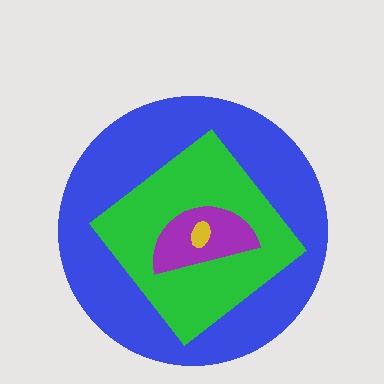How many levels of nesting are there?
4.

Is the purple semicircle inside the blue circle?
Yes.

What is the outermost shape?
The blue circle.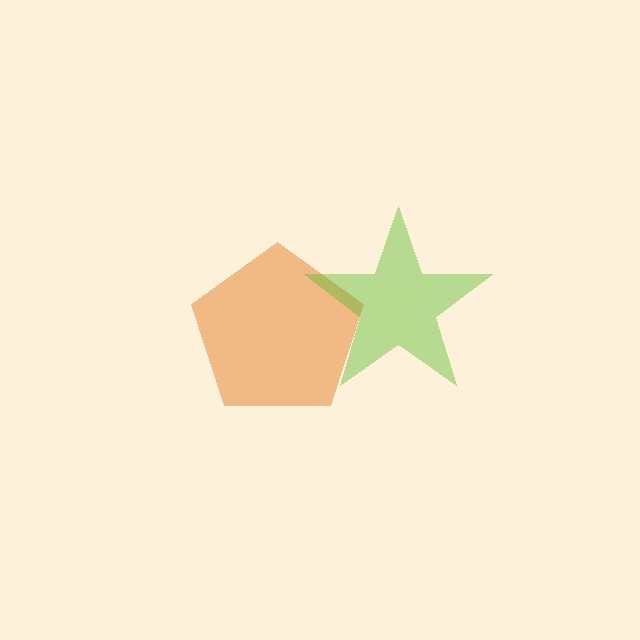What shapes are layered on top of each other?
The layered shapes are: an orange pentagon, a lime star.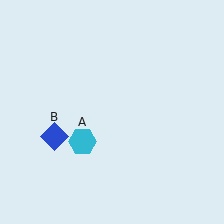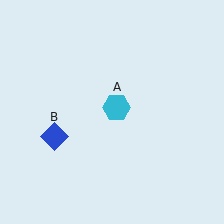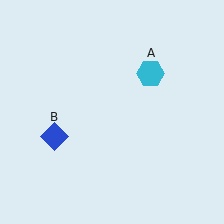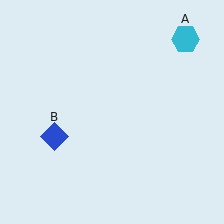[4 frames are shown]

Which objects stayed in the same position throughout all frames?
Blue diamond (object B) remained stationary.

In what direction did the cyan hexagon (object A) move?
The cyan hexagon (object A) moved up and to the right.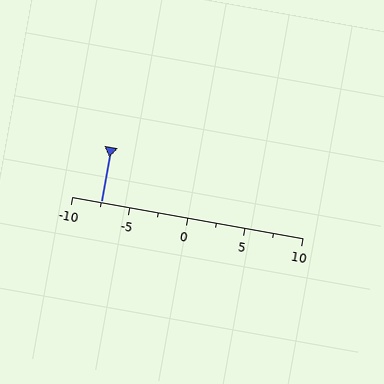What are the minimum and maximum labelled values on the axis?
The axis runs from -10 to 10.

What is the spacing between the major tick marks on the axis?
The major ticks are spaced 5 apart.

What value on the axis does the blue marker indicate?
The marker indicates approximately -7.5.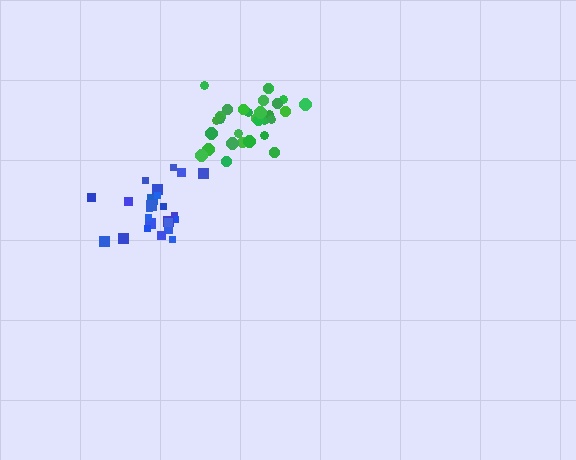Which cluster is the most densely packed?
Green.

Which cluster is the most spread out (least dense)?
Blue.